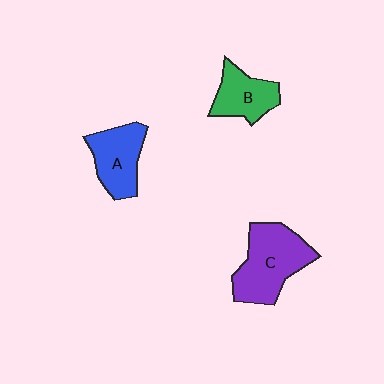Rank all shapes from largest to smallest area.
From largest to smallest: C (purple), A (blue), B (green).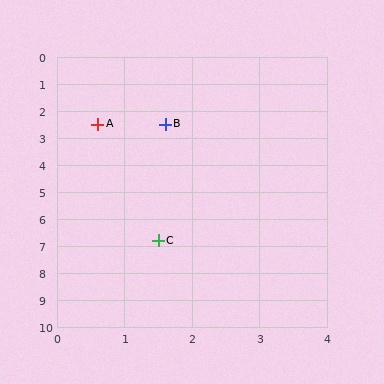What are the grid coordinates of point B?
Point B is at approximately (1.6, 2.5).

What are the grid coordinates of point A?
Point A is at approximately (0.6, 2.5).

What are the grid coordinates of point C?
Point C is at approximately (1.5, 6.8).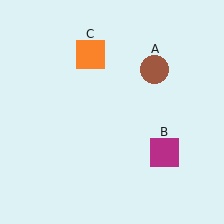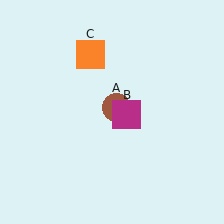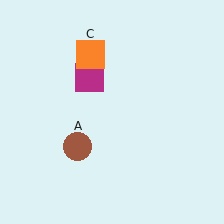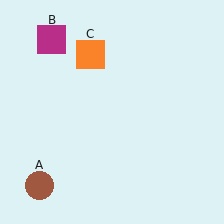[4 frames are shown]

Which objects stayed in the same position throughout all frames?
Orange square (object C) remained stationary.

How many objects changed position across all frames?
2 objects changed position: brown circle (object A), magenta square (object B).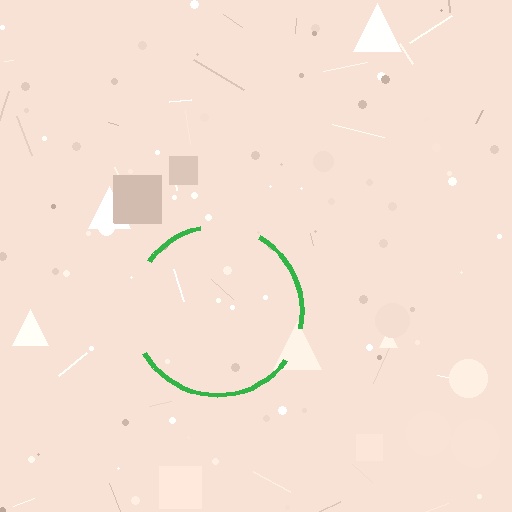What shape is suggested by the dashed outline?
The dashed outline suggests a circle.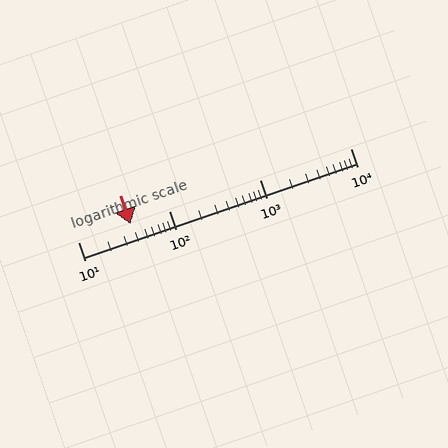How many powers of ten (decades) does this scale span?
The scale spans 3 decades, from 10 to 10000.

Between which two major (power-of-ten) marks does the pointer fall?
The pointer is between 10 and 100.